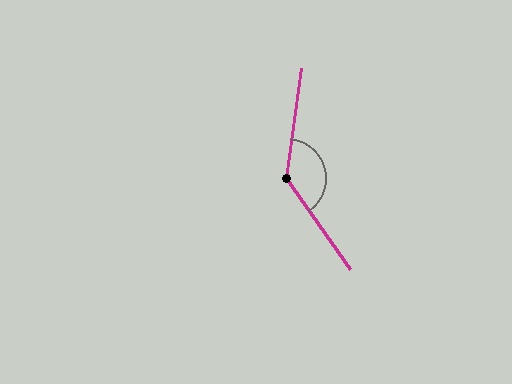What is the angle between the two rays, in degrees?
Approximately 137 degrees.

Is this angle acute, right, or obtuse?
It is obtuse.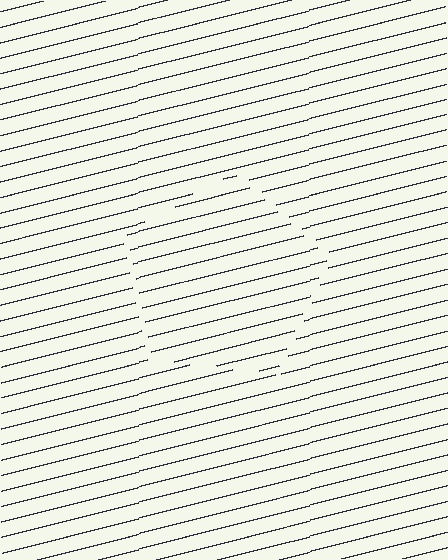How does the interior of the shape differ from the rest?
The interior of the shape contains the same grating, shifted by half a period — the contour is defined by the phase discontinuity where line-ends from the inner and outer gratings abut.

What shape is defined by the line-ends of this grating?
An illusory pentagon. The interior of the shape contains the same grating, shifted by half a period — the contour is defined by the phase discontinuity where line-ends from the inner and outer gratings abut.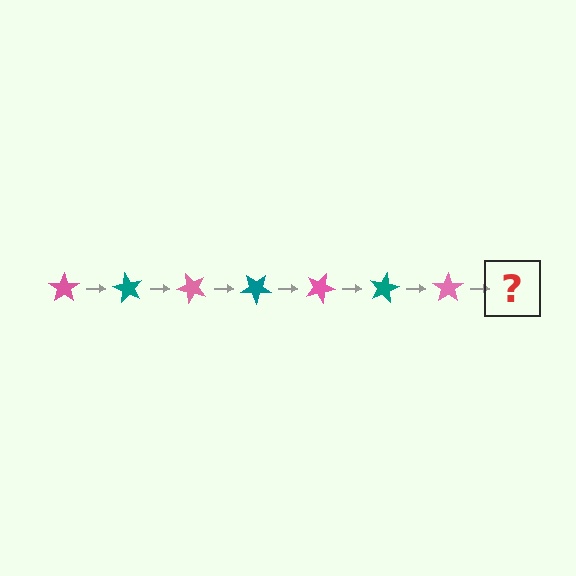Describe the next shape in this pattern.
It should be a teal star, rotated 420 degrees from the start.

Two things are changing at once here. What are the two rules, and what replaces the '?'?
The two rules are that it rotates 60 degrees each step and the color cycles through pink and teal. The '?' should be a teal star, rotated 420 degrees from the start.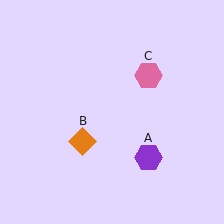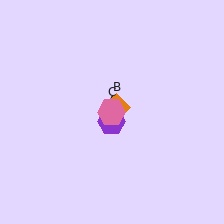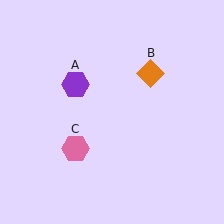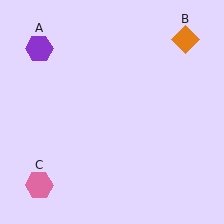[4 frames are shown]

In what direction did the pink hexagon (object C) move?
The pink hexagon (object C) moved down and to the left.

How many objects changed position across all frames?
3 objects changed position: purple hexagon (object A), orange diamond (object B), pink hexagon (object C).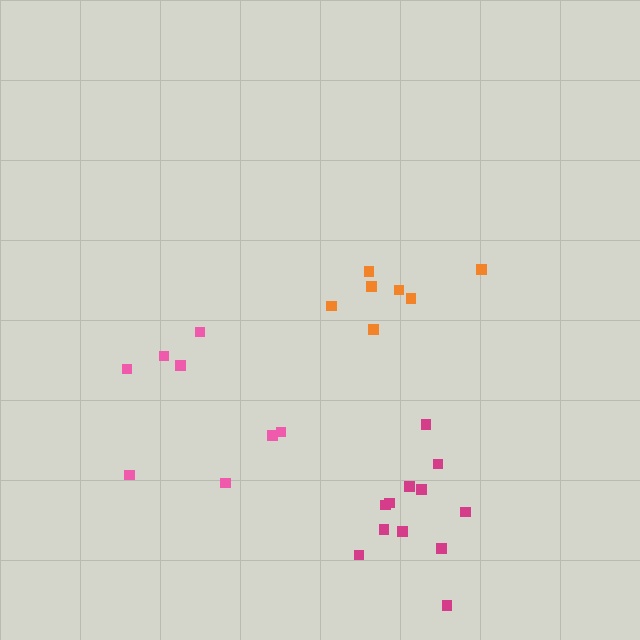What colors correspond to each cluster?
The clusters are colored: pink, magenta, orange.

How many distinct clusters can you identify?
There are 3 distinct clusters.